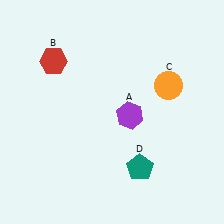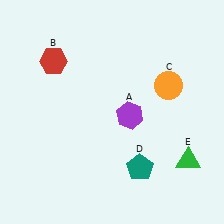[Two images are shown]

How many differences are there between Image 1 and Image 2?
There is 1 difference between the two images.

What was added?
A green triangle (E) was added in Image 2.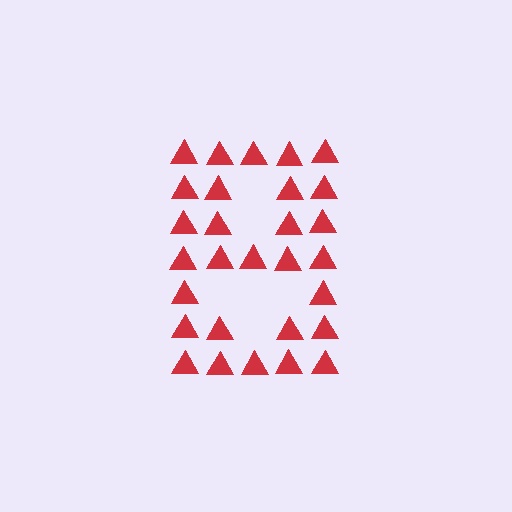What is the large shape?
The large shape is the digit 8.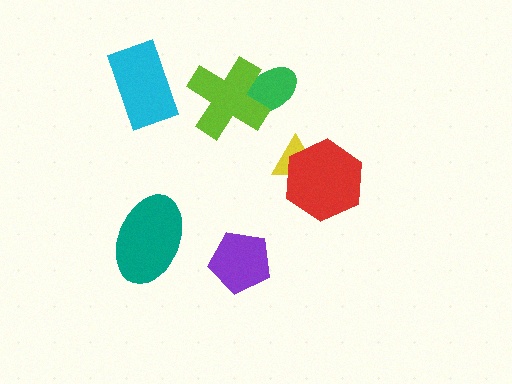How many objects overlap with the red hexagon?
1 object overlaps with the red hexagon.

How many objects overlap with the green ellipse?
1 object overlaps with the green ellipse.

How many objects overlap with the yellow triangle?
1 object overlaps with the yellow triangle.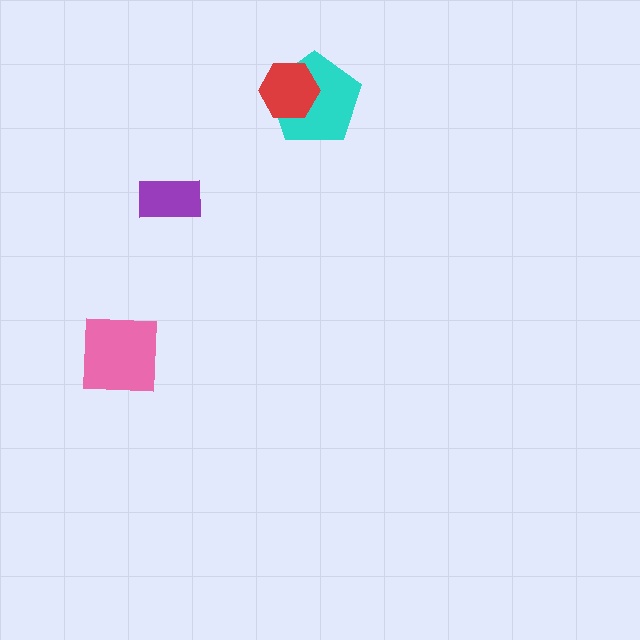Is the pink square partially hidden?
No, no other shape covers it.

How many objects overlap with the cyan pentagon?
1 object overlaps with the cyan pentagon.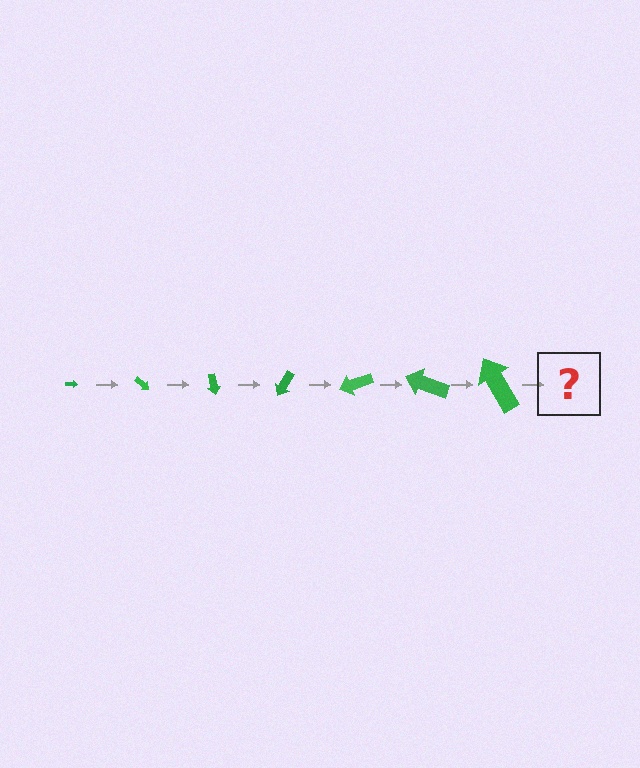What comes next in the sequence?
The next element should be an arrow, larger than the previous one and rotated 280 degrees from the start.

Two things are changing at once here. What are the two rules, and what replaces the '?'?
The two rules are that the arrow grows larger each step and it rotates 40 degrees each step. The '?' should be an arrow, larger than the previous one and rotated 280 degrees from the start.